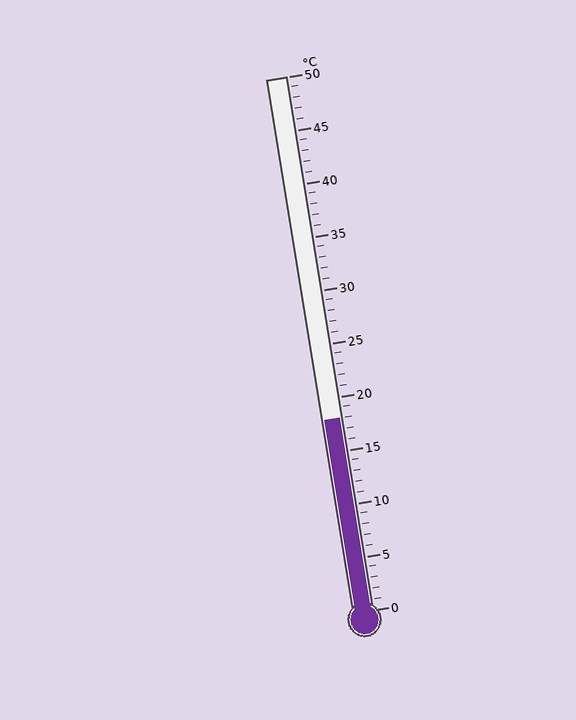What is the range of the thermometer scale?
The thermometer scale ranges from 0°C to 50°C.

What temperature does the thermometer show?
The thermometer shows approximately 18°C.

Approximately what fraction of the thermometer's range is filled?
The thermometer is filled to approximately 35% of its range.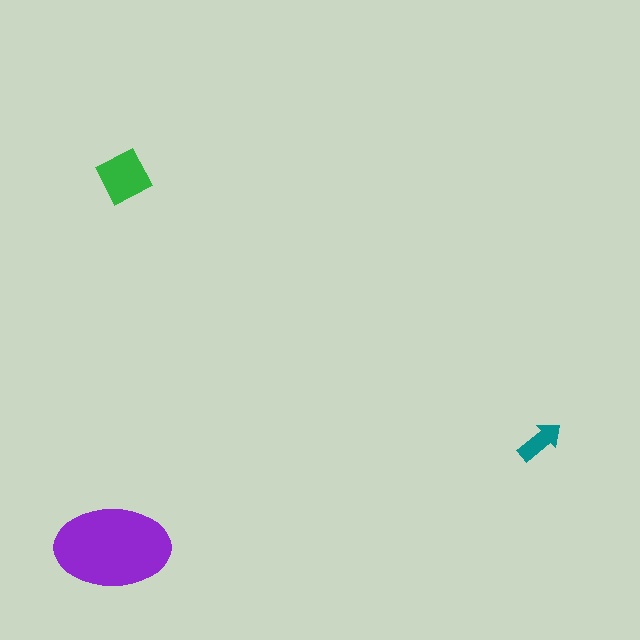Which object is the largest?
The purple ellipse.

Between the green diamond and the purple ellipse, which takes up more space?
The purple ellipse.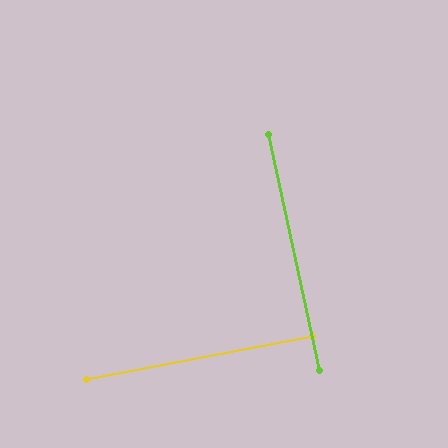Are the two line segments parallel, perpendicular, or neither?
Perpendicular — they meet at approximately 89°.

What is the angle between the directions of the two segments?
Approximately 89 degrees.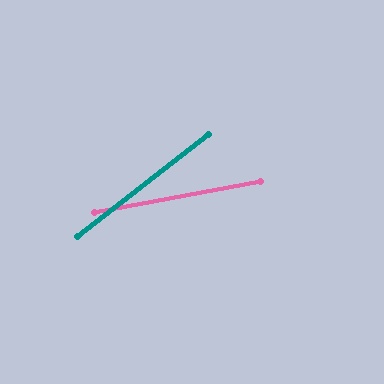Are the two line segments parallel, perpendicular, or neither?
Neither parallel nor perpendicular — they differ by about 27°.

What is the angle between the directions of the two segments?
Approximately 27 degrees.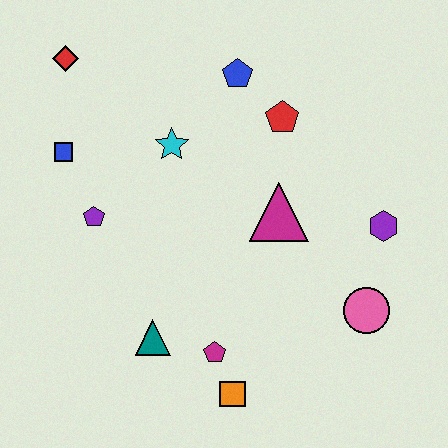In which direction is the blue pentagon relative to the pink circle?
The blue pentagon is above the pink circle.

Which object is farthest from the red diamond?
The pink circle is farthest from the red diamond.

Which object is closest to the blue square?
The purple pentagon is closest to the blue square.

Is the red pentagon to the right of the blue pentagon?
Yes